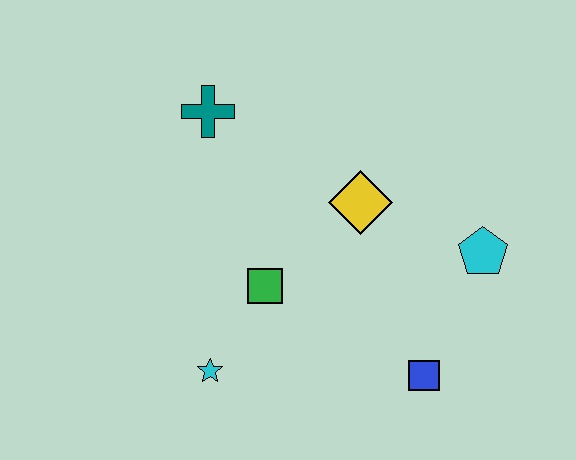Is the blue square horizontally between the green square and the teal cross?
No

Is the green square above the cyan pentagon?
No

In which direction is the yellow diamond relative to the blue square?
The yellow diamond is above the blue square.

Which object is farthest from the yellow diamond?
The cyan star is farthest from the yellow diamond.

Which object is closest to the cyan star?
The green square is closest to the cyan star.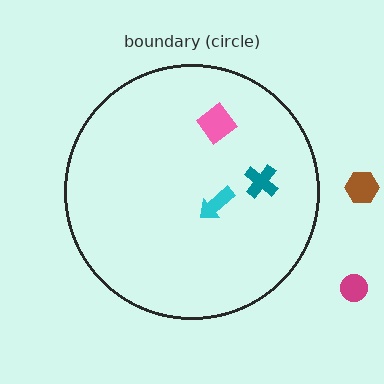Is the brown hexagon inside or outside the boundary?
Outside.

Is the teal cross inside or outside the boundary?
Inside.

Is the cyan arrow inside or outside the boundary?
Inside.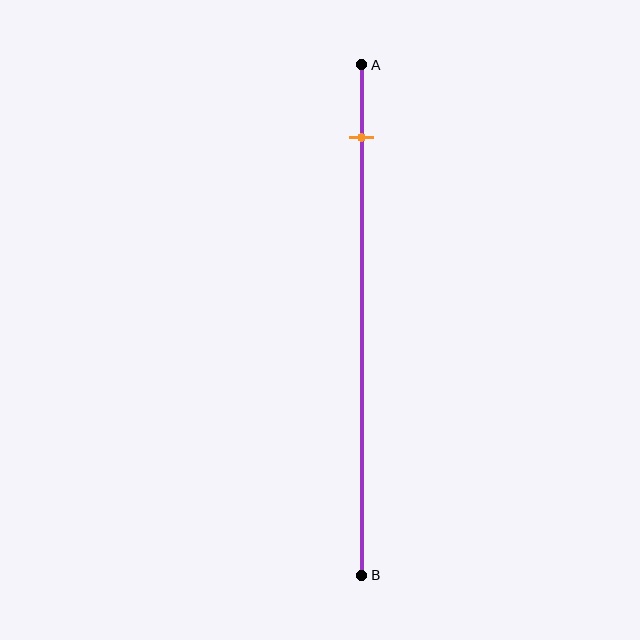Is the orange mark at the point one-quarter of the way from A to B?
No, the mark is at about 15% from A, not at the 25% one-quarter point.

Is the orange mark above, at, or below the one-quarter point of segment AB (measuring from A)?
The orange mark is above the one-quarter point of segment AB.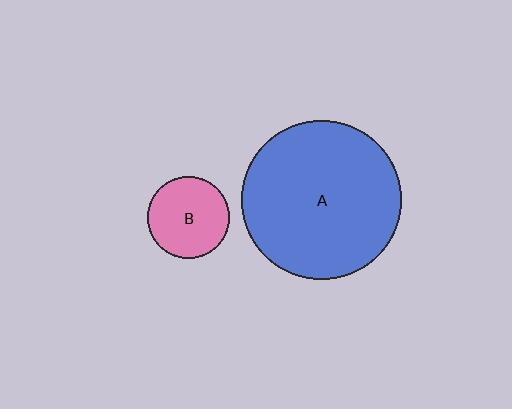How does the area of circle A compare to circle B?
Approximately 3.8 times.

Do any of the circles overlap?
No, none of the circles overlap.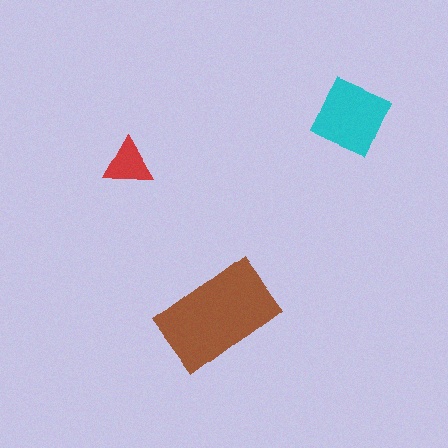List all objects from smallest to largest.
The red triangle, the cyan square, the brown rectangle.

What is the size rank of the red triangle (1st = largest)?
3rd.